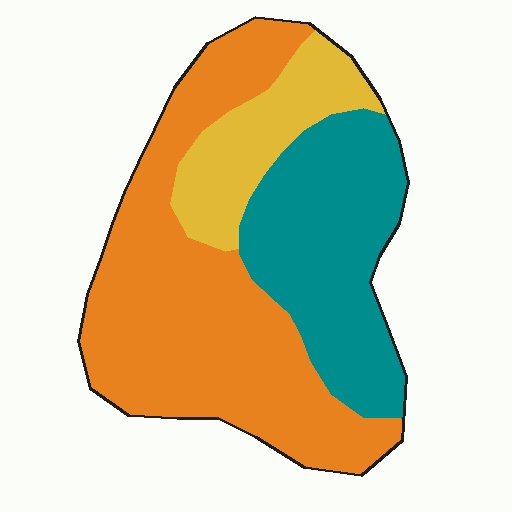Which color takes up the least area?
Yellow, at roughly 15%.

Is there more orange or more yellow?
Orange.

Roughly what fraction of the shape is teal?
Teal covers 31% of the shape.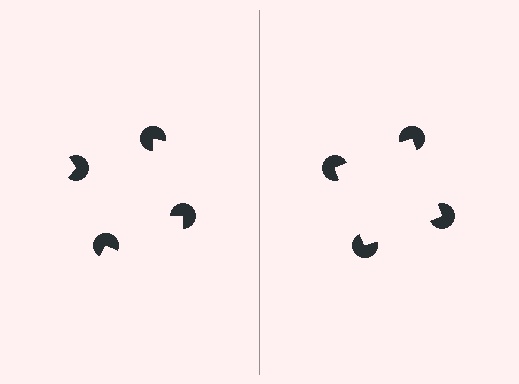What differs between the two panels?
The pac-man discs are positioned identically on both sides; only the wedge orientations differ. On the right they align to a square; on the left they are misaligned.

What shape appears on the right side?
An illusory square.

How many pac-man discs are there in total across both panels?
8 — 4 on each side.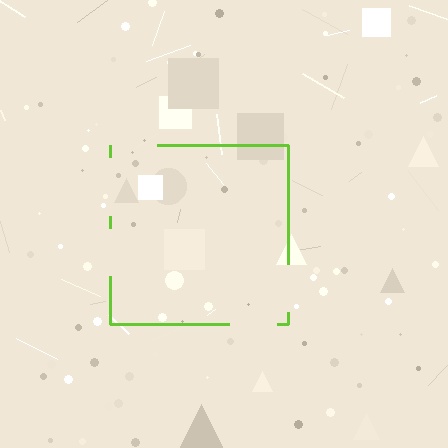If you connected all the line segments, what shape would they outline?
They would outline a square.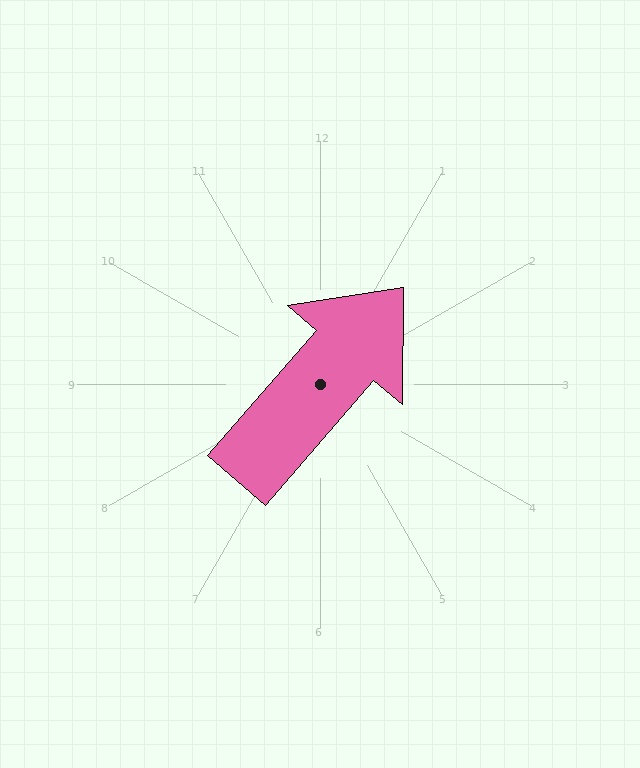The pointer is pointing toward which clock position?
Roughly 1 o'clock.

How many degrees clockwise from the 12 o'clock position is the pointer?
Approximately 41 degrees.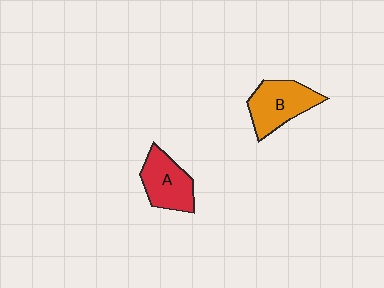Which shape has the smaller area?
Shape A (red).